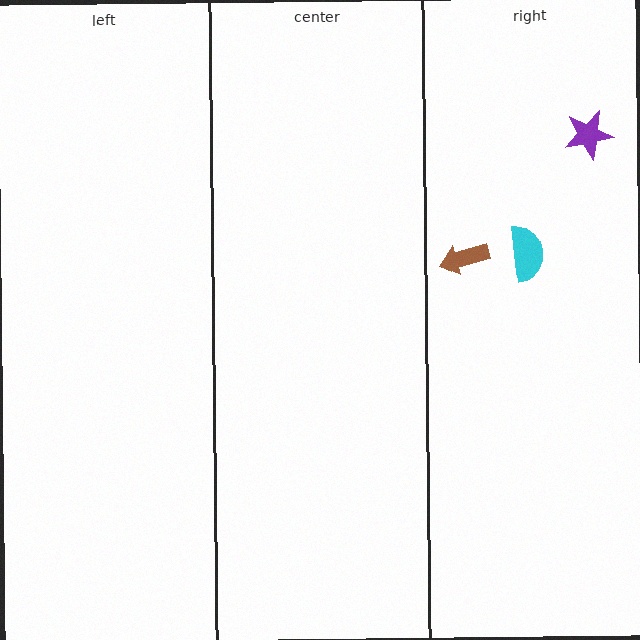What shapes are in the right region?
The purple star, the cyan semicircle, the brown arrow.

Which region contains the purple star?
The right region.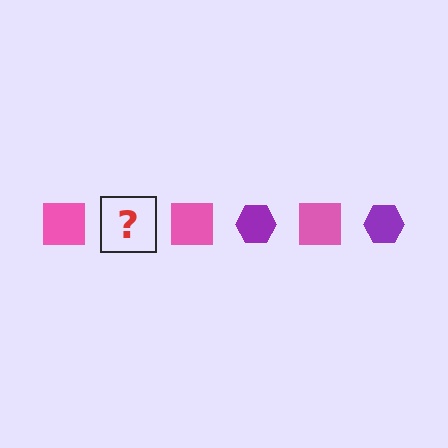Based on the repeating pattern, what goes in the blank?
The blank should be a purple hexagon.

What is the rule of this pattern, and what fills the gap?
The rule is that the pattern alternates between pink square and purple hexagon. The gap should be filled with a purple hexagon.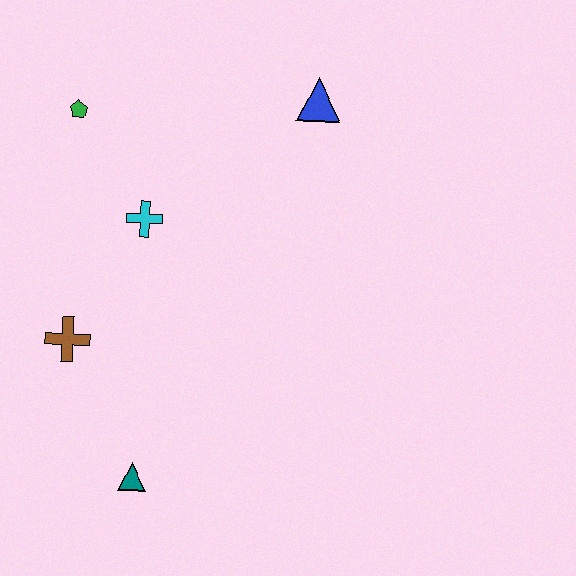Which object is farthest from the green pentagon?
The teal triangle is farthest from the green pentagon.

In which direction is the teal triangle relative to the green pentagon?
The teal triangle is below the green pentagon.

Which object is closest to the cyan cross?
The green pentagon is closest to the cyan cross.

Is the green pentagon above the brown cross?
Yes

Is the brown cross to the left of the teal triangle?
Yes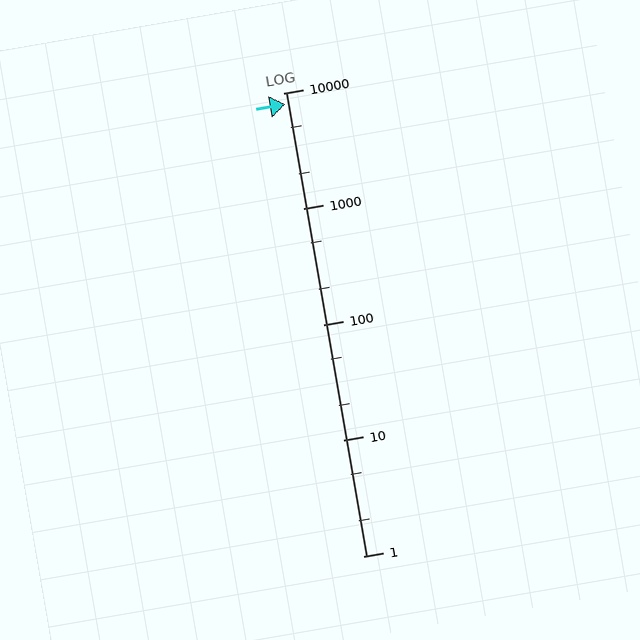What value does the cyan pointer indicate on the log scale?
The pointer indicates approximately 8000.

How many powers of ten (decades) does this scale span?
The scale spans 4 decades, from 1 to 10000.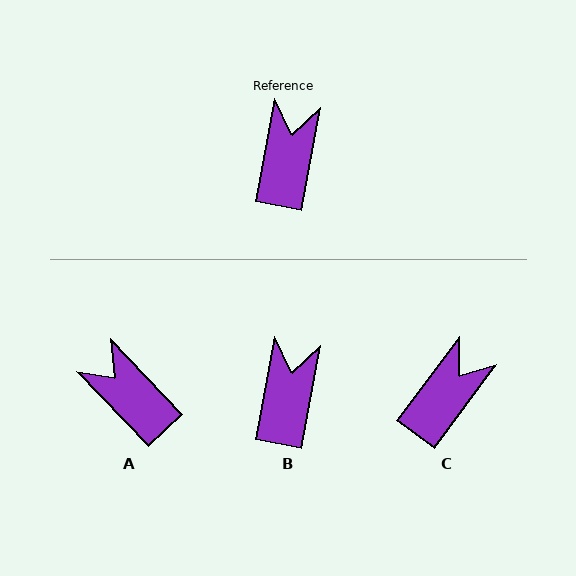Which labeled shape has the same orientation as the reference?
B.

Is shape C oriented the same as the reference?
No, it is off by about 26 degrees.